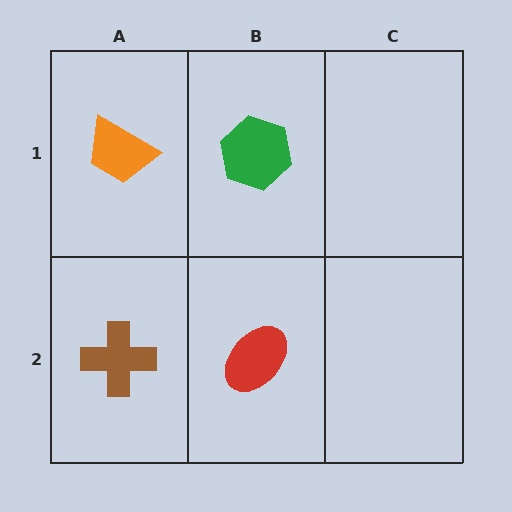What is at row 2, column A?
A brown cross.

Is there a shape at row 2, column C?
No, that cell is empty.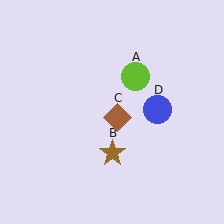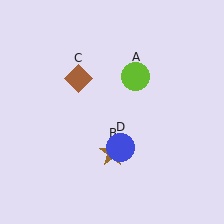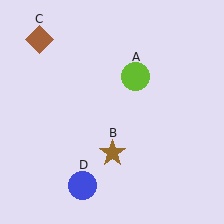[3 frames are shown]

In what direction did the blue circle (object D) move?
The blue circle (object D) moved down and to the left.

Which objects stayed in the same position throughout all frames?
Lime circle (object A) and brown star (object B) remained stationary.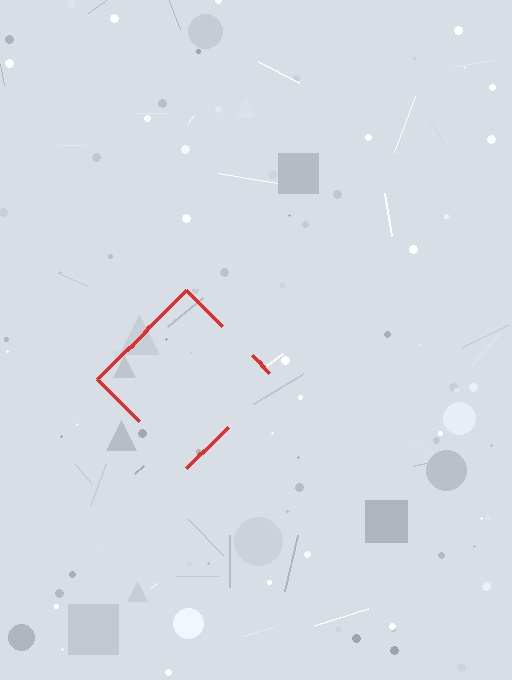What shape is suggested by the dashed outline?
The dashed outline suggests a diamond.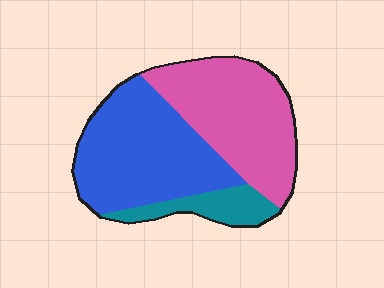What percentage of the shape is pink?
Pink takes up between a third and a half of the shape.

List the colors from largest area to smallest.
From largest to smallest: blue, pink, teal.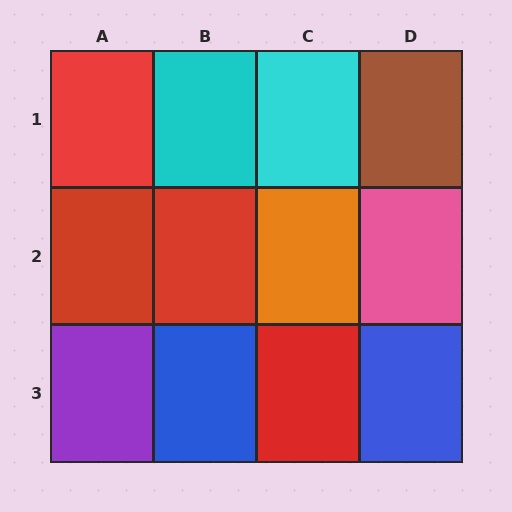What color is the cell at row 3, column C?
Red.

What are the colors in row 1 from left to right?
Red, cyan, cyan, brown.